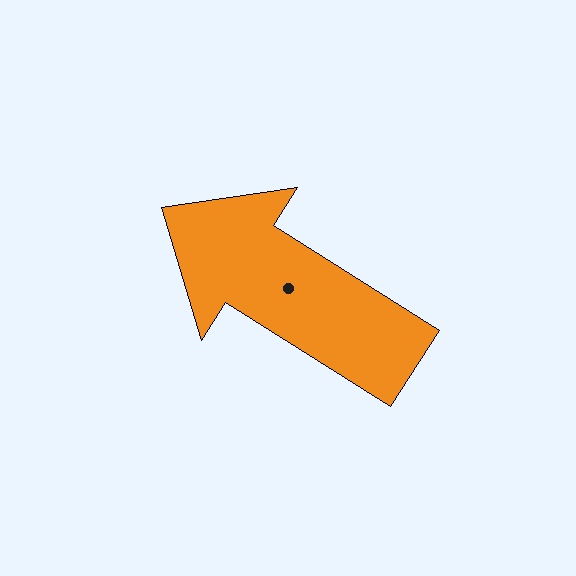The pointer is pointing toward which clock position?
Roughly 10 o'clock.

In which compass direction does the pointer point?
Northwest.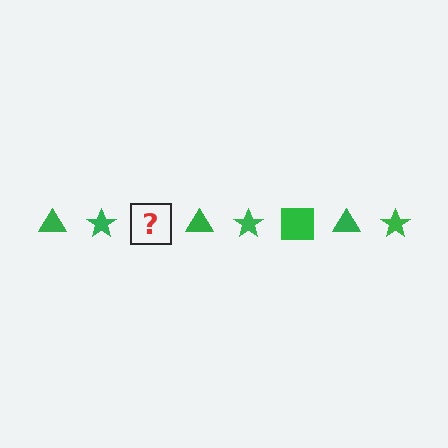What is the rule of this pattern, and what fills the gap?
The rule is that the pattern cycles through triangle, star, square shapes in green. The gap should be filled with a green square.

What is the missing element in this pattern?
The missing element is a green square.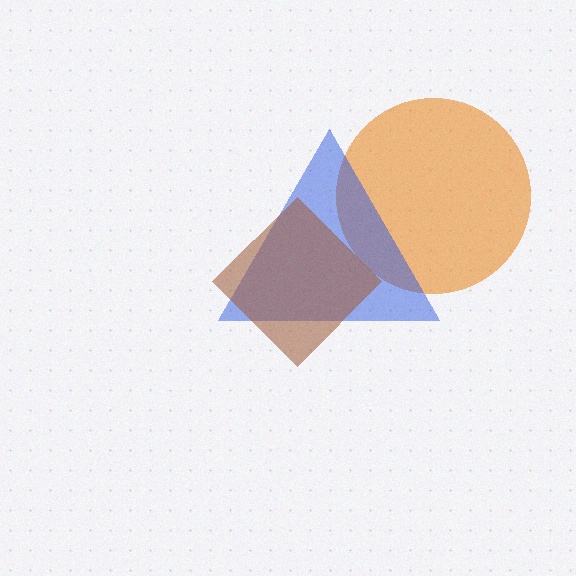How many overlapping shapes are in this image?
There are 3 overlapping shapes in the image.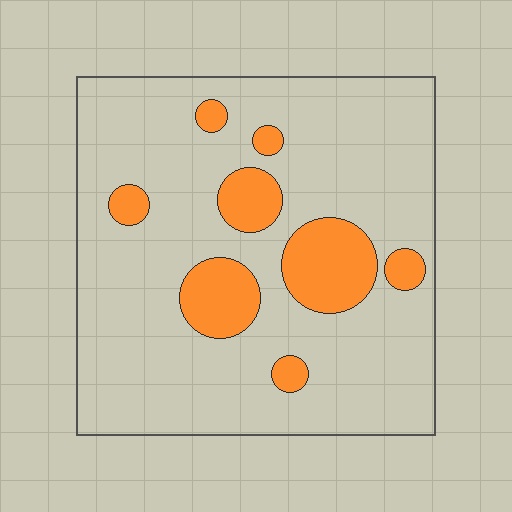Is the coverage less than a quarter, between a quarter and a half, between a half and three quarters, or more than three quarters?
Less than a quarter.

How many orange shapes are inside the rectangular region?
8.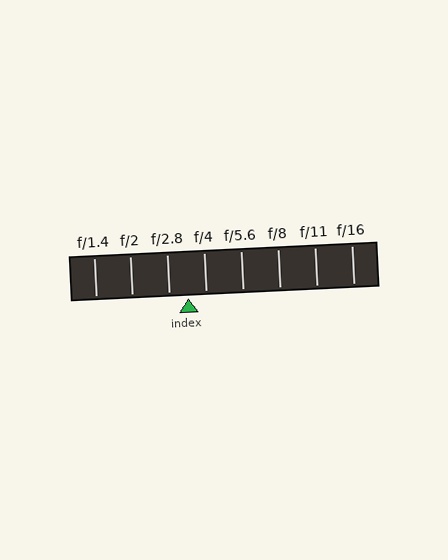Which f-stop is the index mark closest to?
The index mark is closest to f/4.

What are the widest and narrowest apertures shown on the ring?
The widest aperture shown is f/1.4 and the narrowest is f/16.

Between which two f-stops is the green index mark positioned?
The index mark is between f/2.8 and f/4.